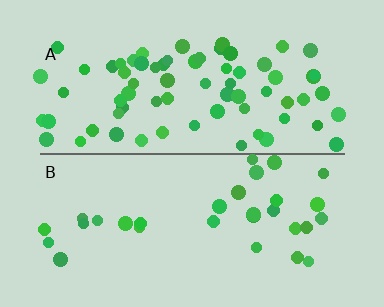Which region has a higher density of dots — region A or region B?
A (the top).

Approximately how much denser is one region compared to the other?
Approximately 2.3× — region A over region B.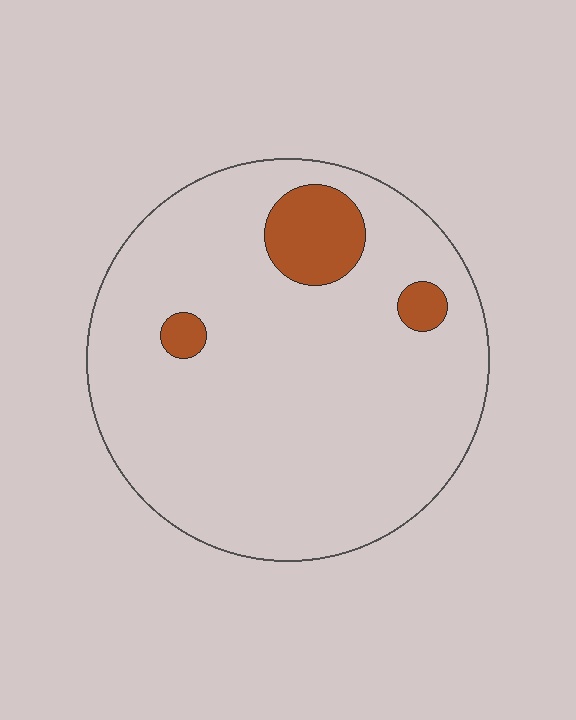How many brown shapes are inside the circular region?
3.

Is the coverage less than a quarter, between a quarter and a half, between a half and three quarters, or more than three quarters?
Less than a quarter.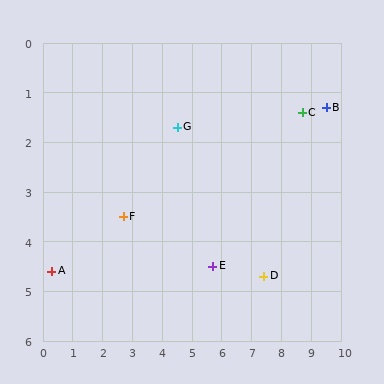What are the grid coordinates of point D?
Point D is at approximately (7.4, 4.7).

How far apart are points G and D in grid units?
Points G and D are about 4.2 grid units apart.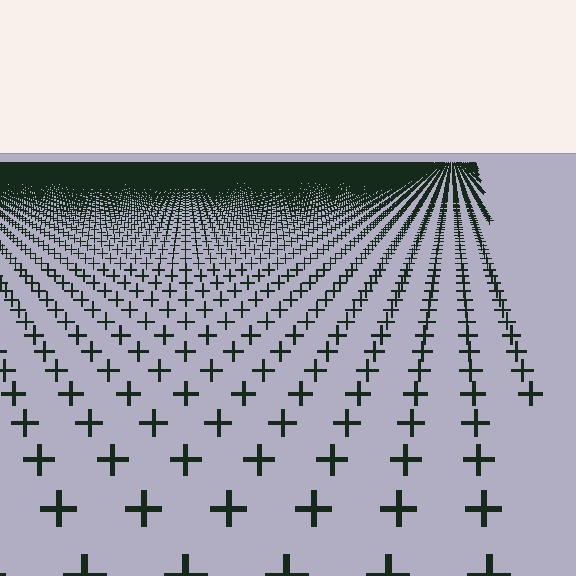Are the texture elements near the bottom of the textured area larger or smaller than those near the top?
Larger. Near the bottom, elements are closer to the viewer and appear at a bigger on-screen size.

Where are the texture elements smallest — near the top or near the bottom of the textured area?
Near the top.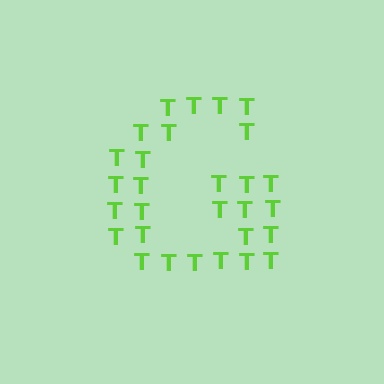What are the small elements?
The small elements are letter T's.